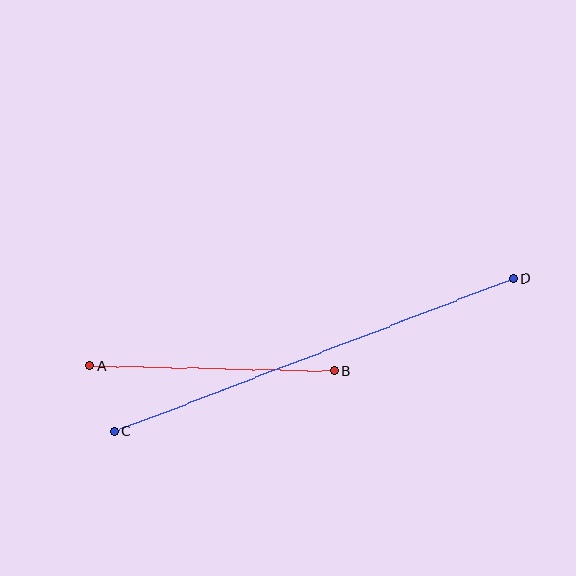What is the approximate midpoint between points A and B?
The midpoint is at approximately (212, 368) pixels.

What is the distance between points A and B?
The distance is approximately 245 pixels.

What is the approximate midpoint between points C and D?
The midpoint is at approximately (314, 355) pixels.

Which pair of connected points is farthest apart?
Points C and D are farthest apart.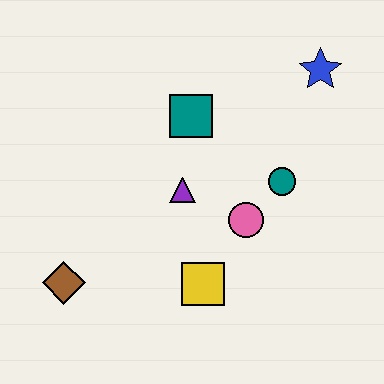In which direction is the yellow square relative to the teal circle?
The yellow square is below the teal circle.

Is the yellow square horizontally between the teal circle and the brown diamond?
Yes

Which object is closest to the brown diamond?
The yellow square is closest to the brown diamond.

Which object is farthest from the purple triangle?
The blue star is farthest from the purple triangle.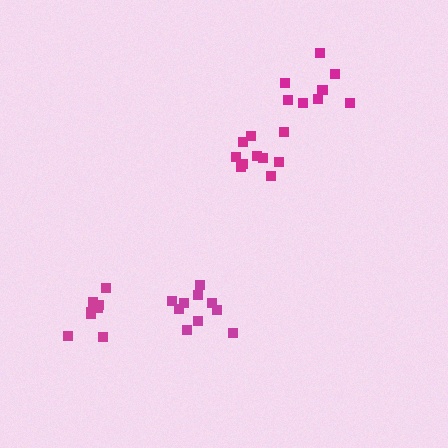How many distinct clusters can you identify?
There are 4 distinct clusters.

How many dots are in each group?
Group 1: 10 dots, Group 2: 10 dots, Group 3: 8 dots, Group 4: 9 dots (37 total).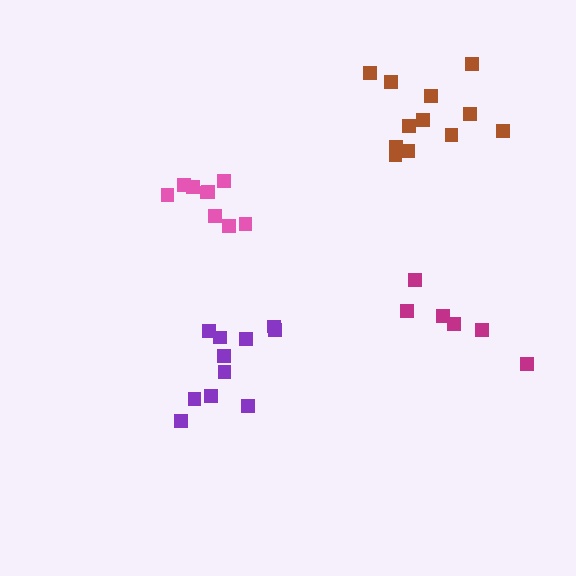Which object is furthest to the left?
The pink cluster is leftmost.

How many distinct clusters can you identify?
There are 4 distinct clusters.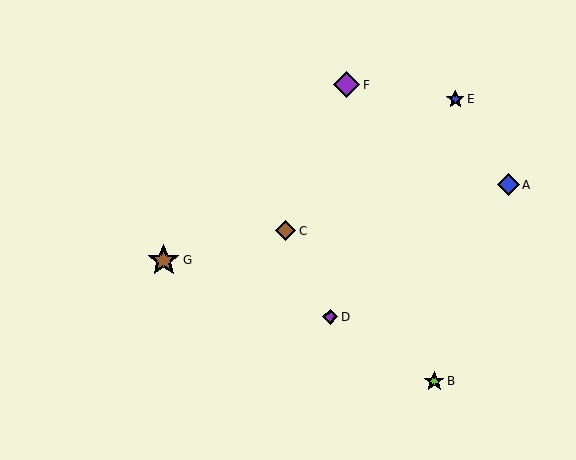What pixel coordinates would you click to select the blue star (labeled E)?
Click at (455, 99) to select the blue star E.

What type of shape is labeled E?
Shape E is a blue star.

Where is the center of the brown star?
The center of the brown star is at (164, 260).